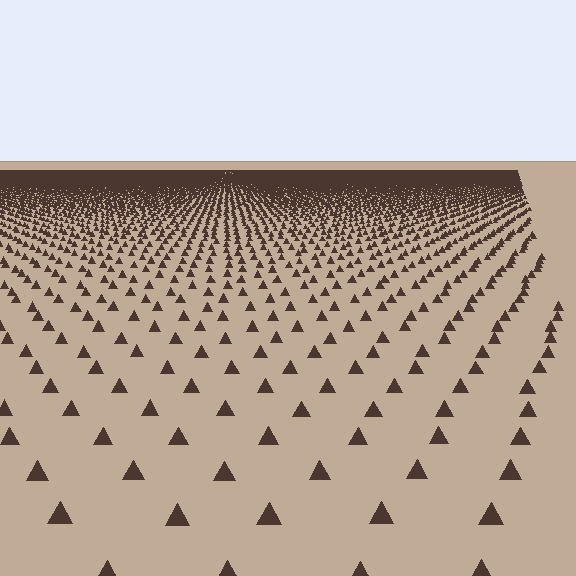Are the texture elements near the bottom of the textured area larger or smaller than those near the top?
Larger. Near the bottom, elements are closer to the viewer and appear at a bigger on-screen size.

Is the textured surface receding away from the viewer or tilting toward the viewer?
The surface is receding away from the viewer. Texture elements get smaller and denser toward the top.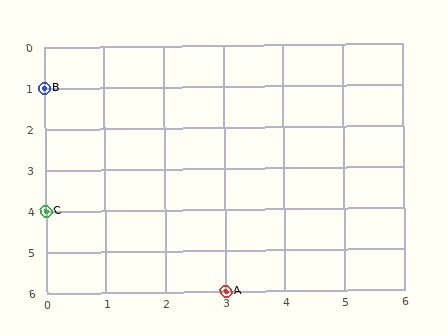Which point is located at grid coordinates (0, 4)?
Point C is at (0, 4).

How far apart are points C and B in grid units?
Points C and B are 3 rows apart.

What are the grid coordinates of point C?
Point C is at grid coordinates (0, 4).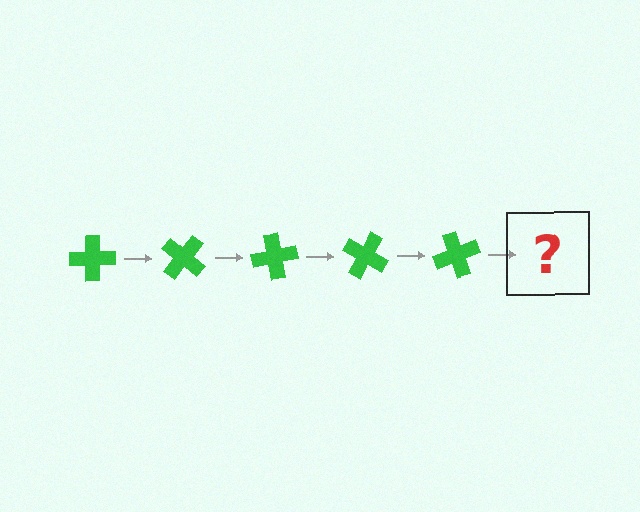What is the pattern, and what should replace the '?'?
The pattern is that the cross rotates 40 degrees each step. The '?' should be a green cross rotated 200 degrees.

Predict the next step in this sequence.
The next step is a green cross rotated 200 degrees.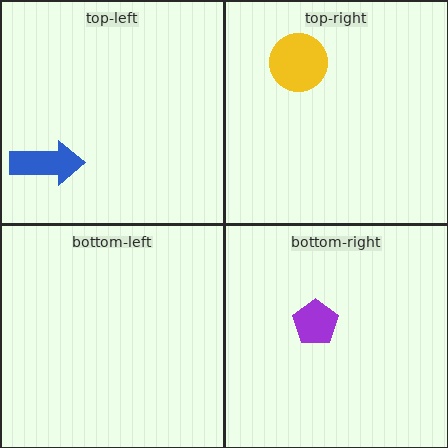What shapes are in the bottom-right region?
The purple pentagon.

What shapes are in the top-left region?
The blue arrow.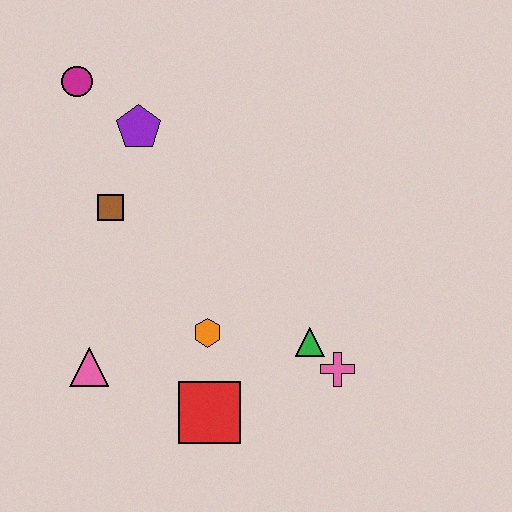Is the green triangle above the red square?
Yes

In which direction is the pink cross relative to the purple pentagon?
The pink cross is below the purple pentagon.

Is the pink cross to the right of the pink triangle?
Yes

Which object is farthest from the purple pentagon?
The pink cross is farthest from the purple pentagon.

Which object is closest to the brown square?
The purple pentagon is closest to the brown square.